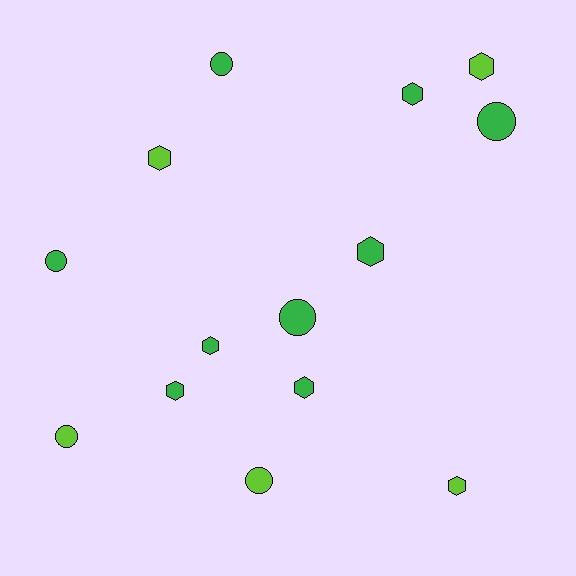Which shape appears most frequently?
Hexagon, with 8 objects.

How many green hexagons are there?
There are 5 green hexagons.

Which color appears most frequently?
Green, with 9 objects.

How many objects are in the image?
There are 14 objects.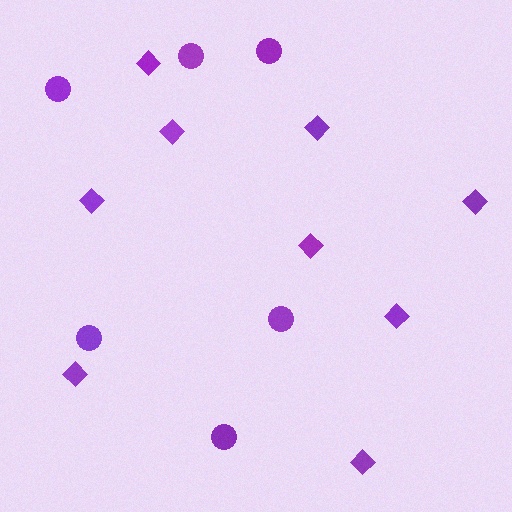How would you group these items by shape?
There are 2 groups: one group of diamonds (9) and one group of circles (6).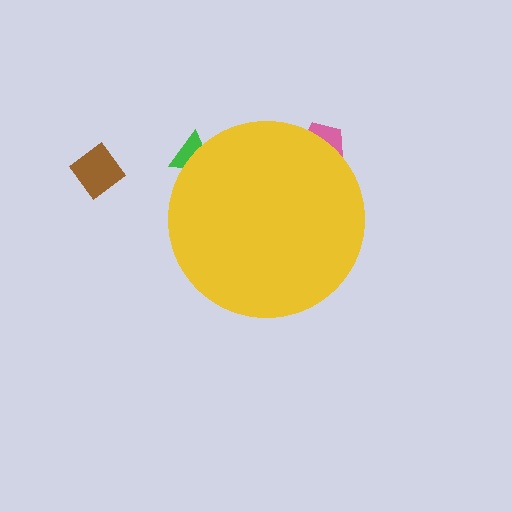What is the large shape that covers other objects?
A yellow circle.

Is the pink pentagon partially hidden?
Yes, the pink pentagon is partially hidden behind the yellow circle.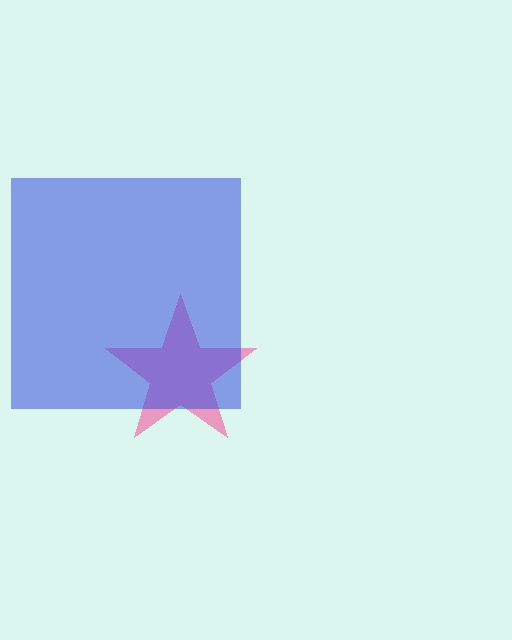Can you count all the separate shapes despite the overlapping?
Yes, there are 2 separate shapes.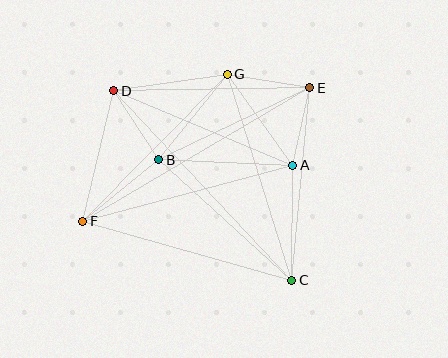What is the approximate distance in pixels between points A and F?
The distance between A and F is approximately 217 pixels.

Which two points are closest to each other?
Points A and E are closest to each other.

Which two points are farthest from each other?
Points E and F are farthest from each other.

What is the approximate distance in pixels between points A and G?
The distance between A and G is approximately 112 pixels.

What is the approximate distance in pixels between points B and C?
The distance between B and C is approximately 179 pixels.